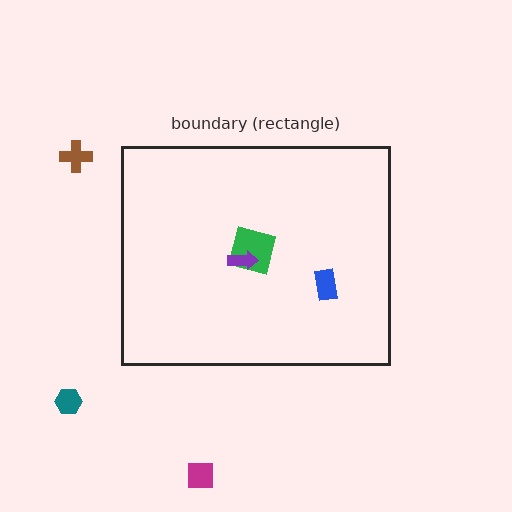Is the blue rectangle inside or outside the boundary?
Inside.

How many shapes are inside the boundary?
3 inside, 3 outside.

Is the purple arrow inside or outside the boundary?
Inside.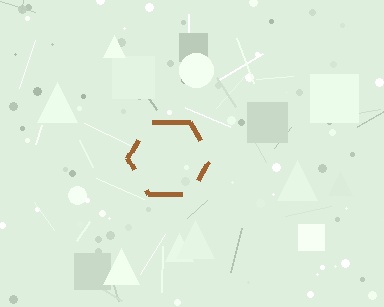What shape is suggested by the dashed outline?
The dashed outline suggests a hexagon.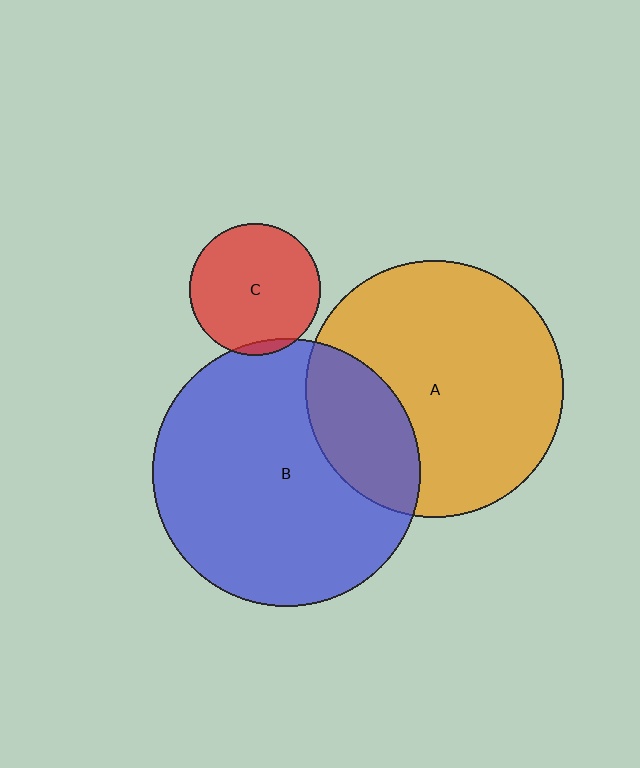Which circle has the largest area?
Circle B (blue).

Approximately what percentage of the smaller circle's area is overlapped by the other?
Approximately 25%.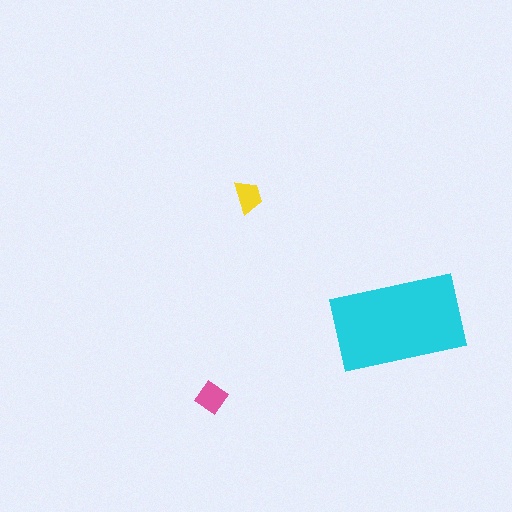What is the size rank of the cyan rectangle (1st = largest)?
1st.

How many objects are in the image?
There are 3 objects in the image.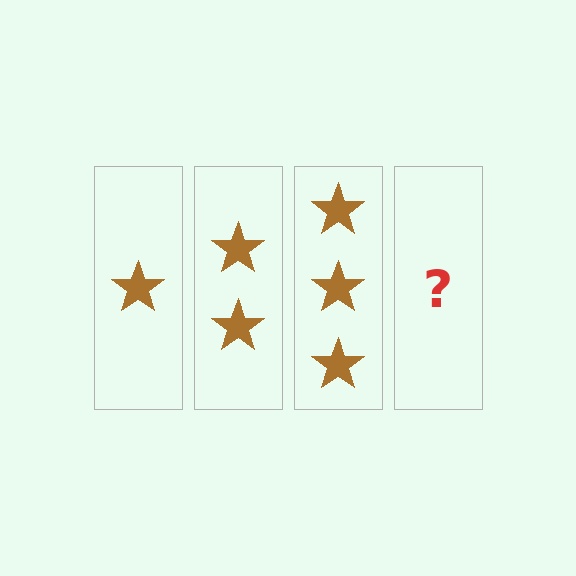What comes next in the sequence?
The next element should be 4 stars.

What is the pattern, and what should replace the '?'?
The pattern is that each step adds one more star. The '?' should be 4 stars.